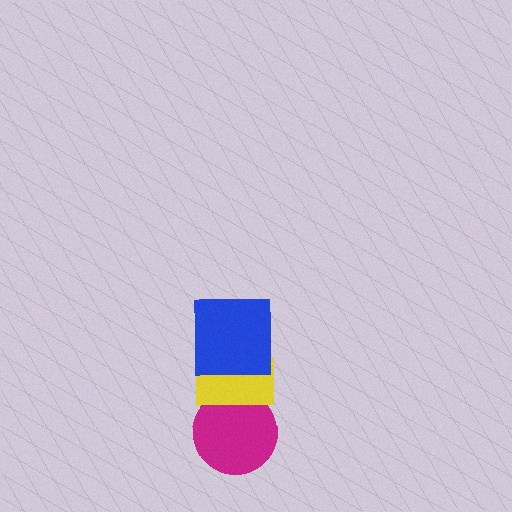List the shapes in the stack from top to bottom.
From top to bottom: the blue square, the yellow rectangle, the magenta circle.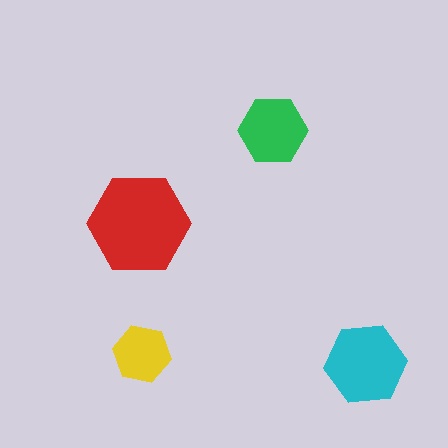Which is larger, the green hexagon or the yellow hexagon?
The green one.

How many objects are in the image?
There are 4 objects in the image.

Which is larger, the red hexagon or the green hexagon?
The red one.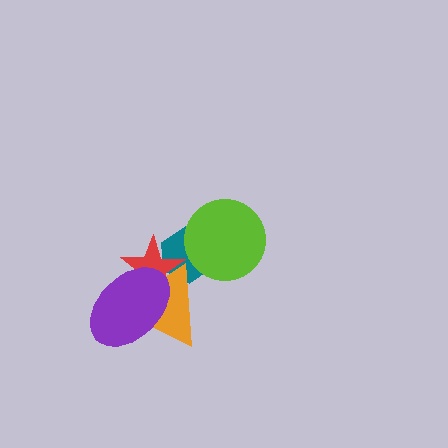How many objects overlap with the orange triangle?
3 objects overlap with the orange triangle.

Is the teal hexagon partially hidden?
Yes, it is partially covered by another shape.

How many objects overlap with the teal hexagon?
3 objects overlap with the teal hexagon.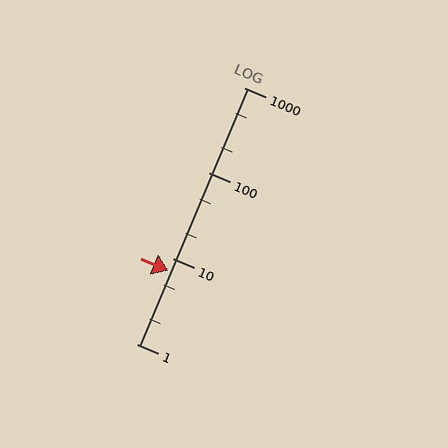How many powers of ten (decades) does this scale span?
The scale spans 3 decades, from 1 to 1000.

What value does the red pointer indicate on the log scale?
The pointer indicates approximately 7.2.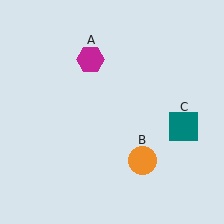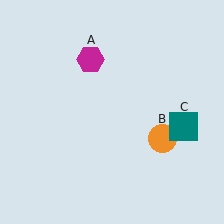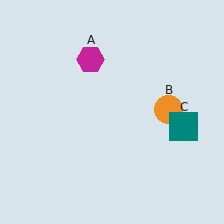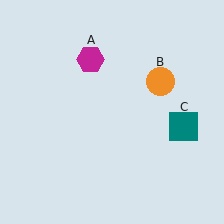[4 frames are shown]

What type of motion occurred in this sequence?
The orange circle (object B) rotated counterclockwise around the center of the scene.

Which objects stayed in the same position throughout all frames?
Magenta hexagon (object A) and teal square (object C) remained stationary.